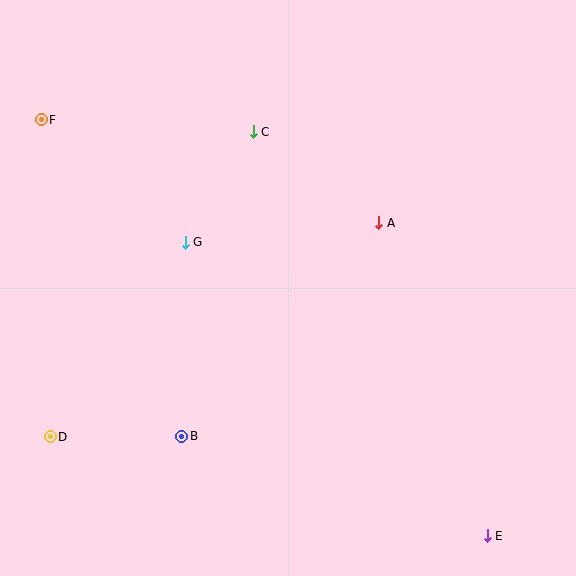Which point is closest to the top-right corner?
Point A is closest to the top-right corner.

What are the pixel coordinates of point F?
Point F is at (41, 120).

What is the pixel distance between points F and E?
The distance between F and E is 610 pixels.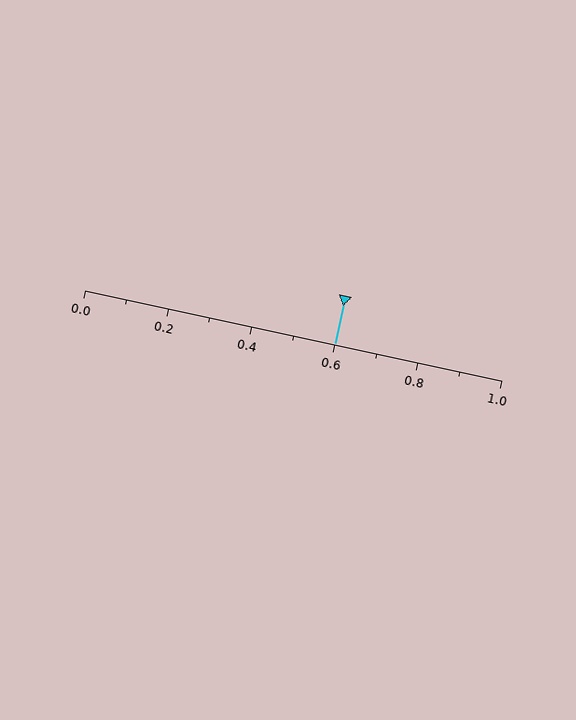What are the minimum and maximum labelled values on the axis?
The axis runs from 0.0 to 1.0.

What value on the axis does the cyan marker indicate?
The marker indicates approximately 0.6.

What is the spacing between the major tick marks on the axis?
The major ticks are spaced 0.2 apart.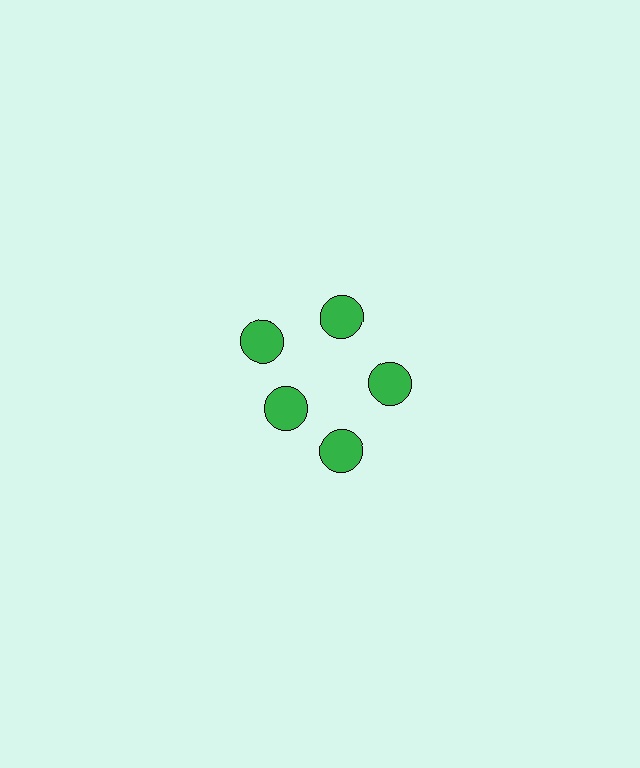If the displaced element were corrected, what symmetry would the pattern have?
It would have 5-fold rotational symmetry — the pattern would map onto itself every 72 degrees.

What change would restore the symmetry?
The symmetry would be restored by moving it outward, back onto the ring so that all 5 circles sit at equal angles and equal distance from the center.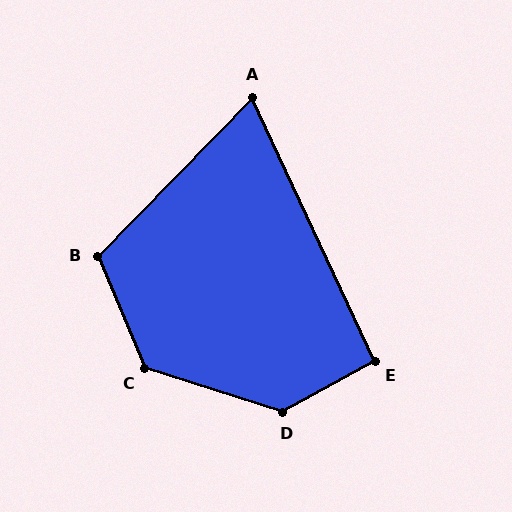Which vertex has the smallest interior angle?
A, at approximately 69 degrees.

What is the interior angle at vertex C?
Approximately 130 degrees (obtuse).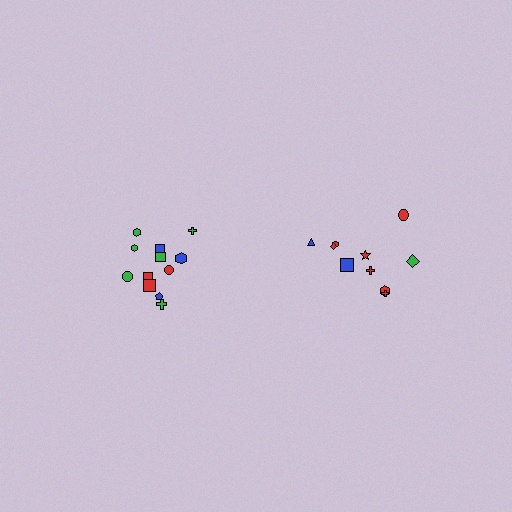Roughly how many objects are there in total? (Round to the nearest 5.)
Roughly 20 objects in total.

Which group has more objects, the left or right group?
The left group.